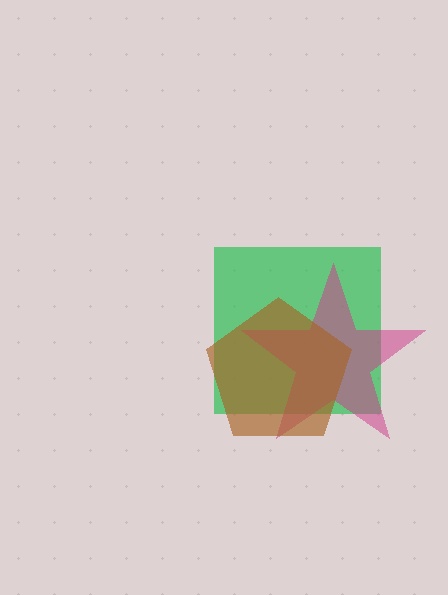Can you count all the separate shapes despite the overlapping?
Yes, there are 3 separate shapes.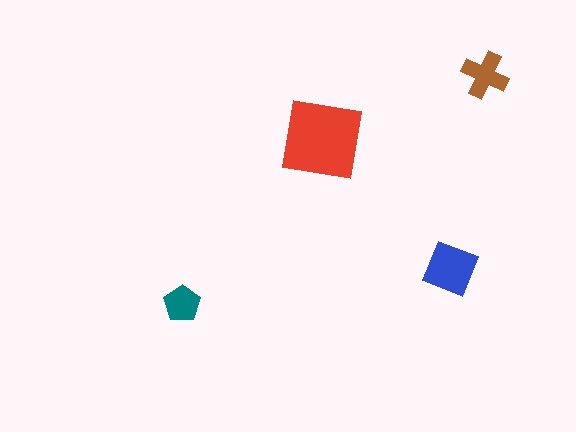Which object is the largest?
The red square.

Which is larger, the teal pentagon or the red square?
The red square.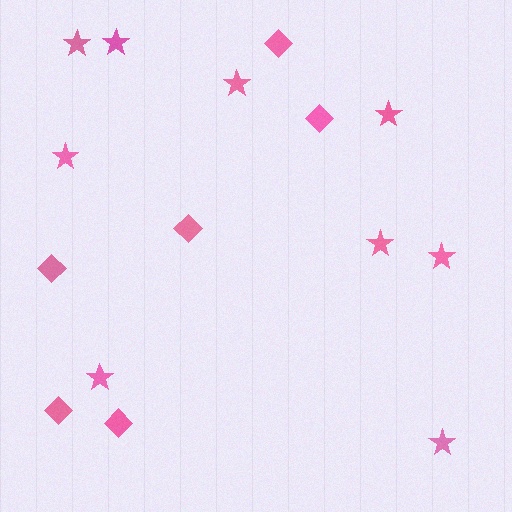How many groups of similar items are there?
There are 2 groups: one group of diamonds (6) and one group of stars (9).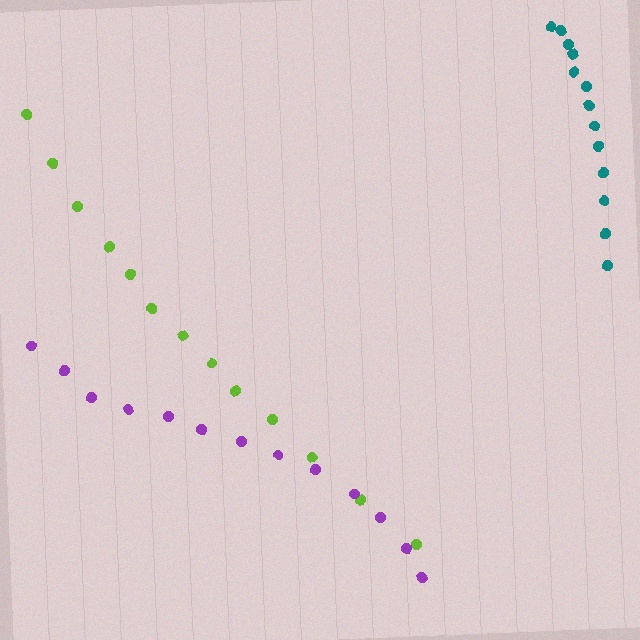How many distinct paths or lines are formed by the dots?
There are 3 distinct paths.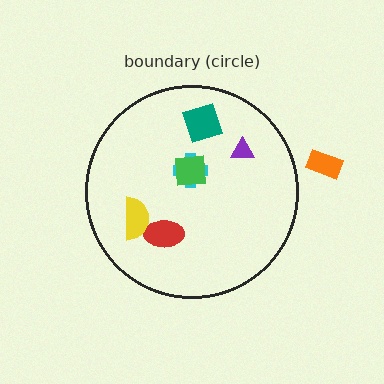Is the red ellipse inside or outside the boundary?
Inside.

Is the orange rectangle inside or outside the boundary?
Outside.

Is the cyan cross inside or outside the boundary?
Inside.